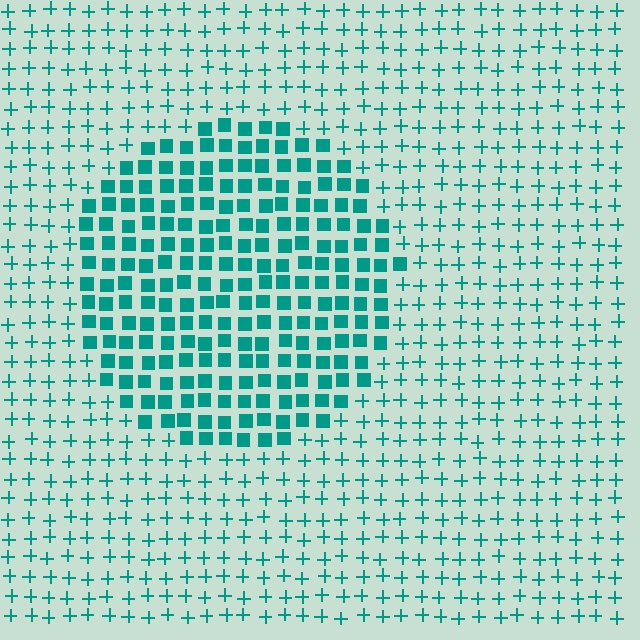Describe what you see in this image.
The image is filled with small teal elements arranged in a uniform grid. A circle-shaped region contains squares, while the surrounding area contains plus signs. The boundary is defined purely by the change in element shape.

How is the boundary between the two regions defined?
The boundary is defined by a change in element shape: squares inside vs. plus signs outside. All elements share the same color and spacing.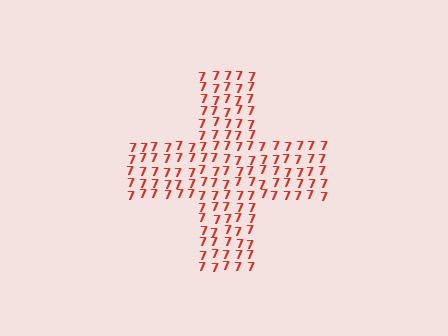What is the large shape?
The large shape is a cross.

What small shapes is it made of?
It is made of small digit 7's.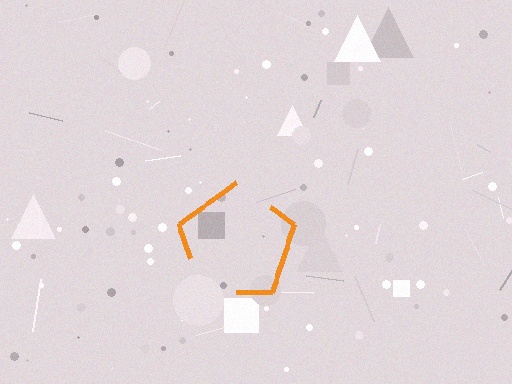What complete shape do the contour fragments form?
The contour fragments form a pentagon.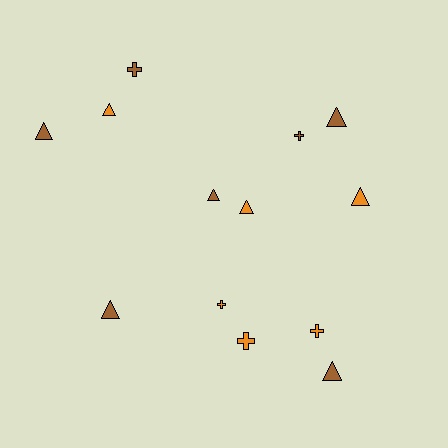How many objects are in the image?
There are 13 objects.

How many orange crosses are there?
There are 3 orange crosses.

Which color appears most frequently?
Brown, with 7 objects.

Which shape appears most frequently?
Triangle, with 8 objects.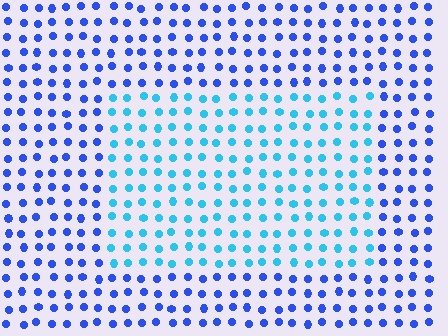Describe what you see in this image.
The image is filled with small blue elements in a uniform arrangement. A rectangle-shaped region is visible where the elements are tinted to a slightly different hue, forming a subtle color boundary.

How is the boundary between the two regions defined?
The boundary is defined purely by a slight shift in hue (about 38 degrees). Spacing, size, and orientation are identical on both sides.